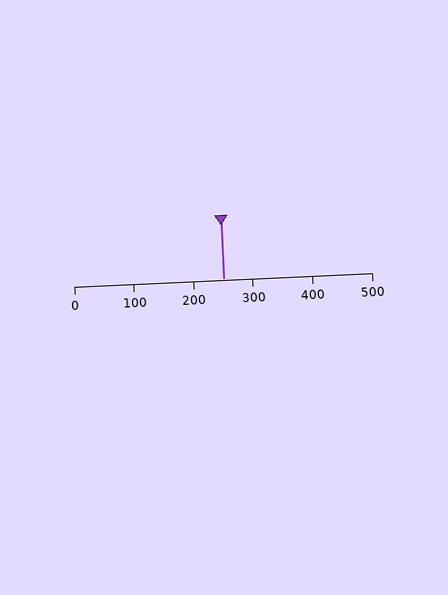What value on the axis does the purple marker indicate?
The marker indicates approximately 250.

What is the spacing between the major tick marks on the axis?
The major ticks are spaced 100 apart.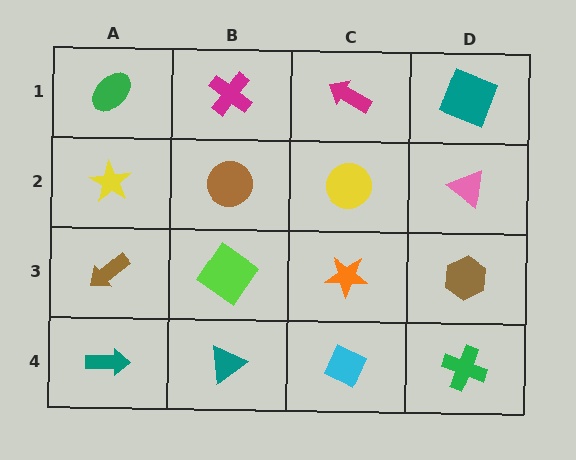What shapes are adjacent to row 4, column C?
An orange star (row 3, column C), a teal triangle (row 4, column B), a green cross (row 4, column D).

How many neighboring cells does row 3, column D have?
3.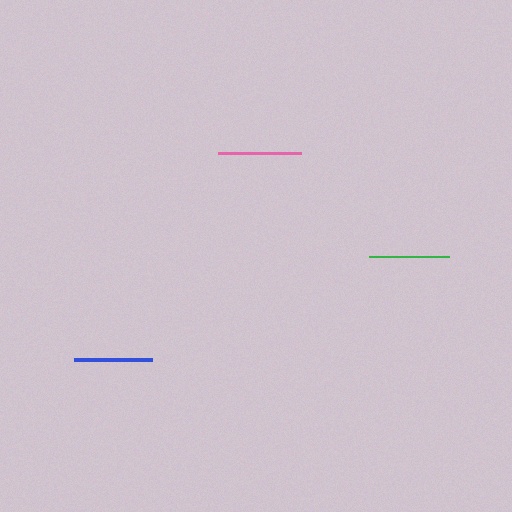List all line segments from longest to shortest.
From longest to shortest: pink, green, blue.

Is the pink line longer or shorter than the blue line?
The pink line is longer than the blue line.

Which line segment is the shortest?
The blue line is the shortest at approximately 78 pixels.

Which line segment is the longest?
The pink line is the longest at approximately 83 pixels.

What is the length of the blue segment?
The blue segment is approximately 78 pixels long.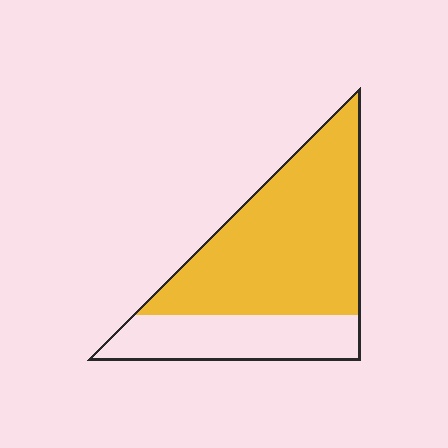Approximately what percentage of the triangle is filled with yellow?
Approximately 70%.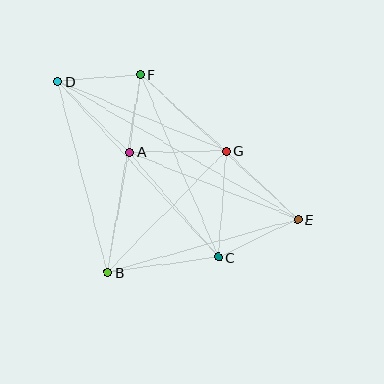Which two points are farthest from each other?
Points D and E are farthest from each other.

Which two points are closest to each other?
Points A and F are closest to each other.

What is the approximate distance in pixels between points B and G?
The distance between B and G is approximately 170 pixels.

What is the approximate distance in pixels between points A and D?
The distance between A and D is approximately 101 pixels.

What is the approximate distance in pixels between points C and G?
The distance between C and G is approximately 106 pixels.